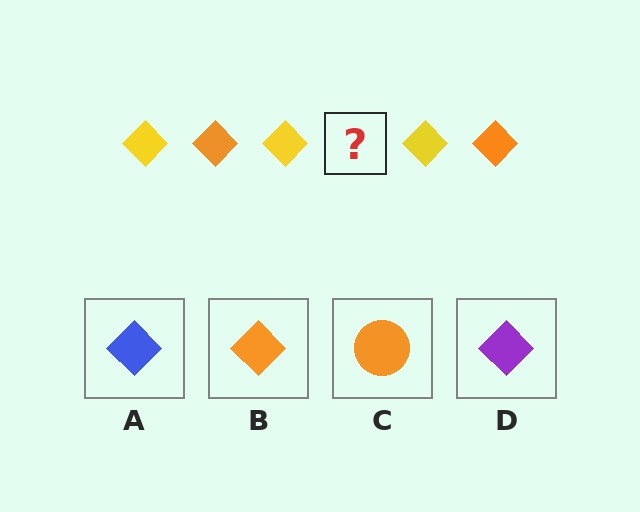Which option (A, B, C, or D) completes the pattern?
B.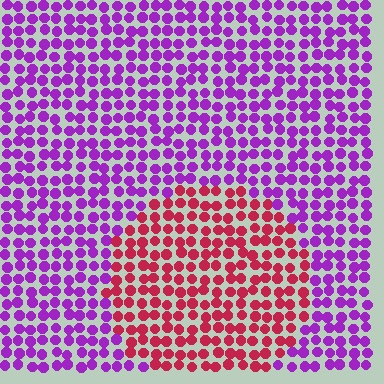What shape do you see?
I see a circle.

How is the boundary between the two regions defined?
The boundary is defined purely by a slight shift in hue (about 58 degrees). Spacing, size, and orientation are identical on both sides.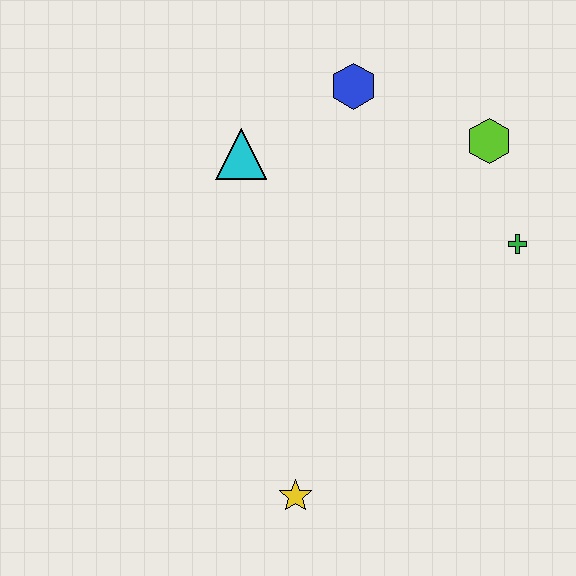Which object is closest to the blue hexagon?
The cyan triangle is closest to the blue hexagon.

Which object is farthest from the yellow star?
The blue hexagon is farthest from the yellow star.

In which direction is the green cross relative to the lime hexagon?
The green cross is below the lime hexagon.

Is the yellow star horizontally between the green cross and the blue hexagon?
No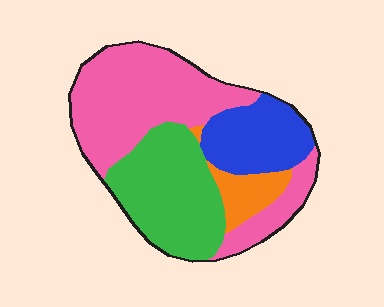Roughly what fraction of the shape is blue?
Blue covers roughly 20% of the shape.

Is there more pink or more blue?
Pink.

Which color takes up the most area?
Pink, at roughly 45%.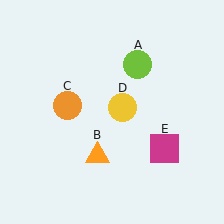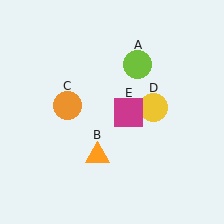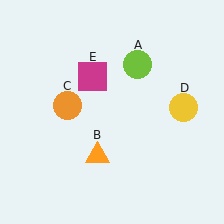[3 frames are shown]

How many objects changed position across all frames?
2 objects changed position: yellow circle (object D), magenta square (object E).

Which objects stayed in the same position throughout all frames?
Lime circle (object A) and orange triangle (object B) and orange circle (object C) remained stationary.